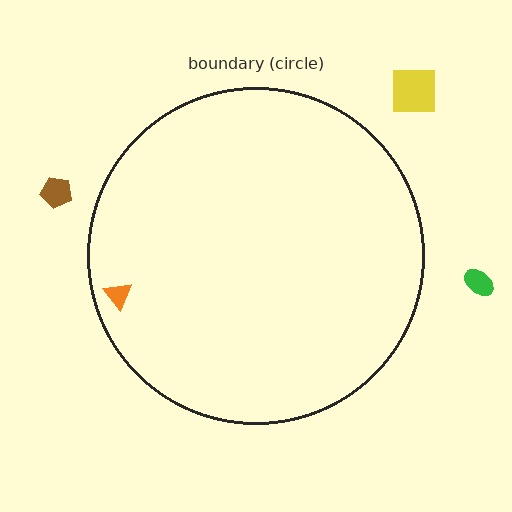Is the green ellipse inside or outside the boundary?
Outside.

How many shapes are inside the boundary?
1 inside, 3 outside.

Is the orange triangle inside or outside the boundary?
Inside.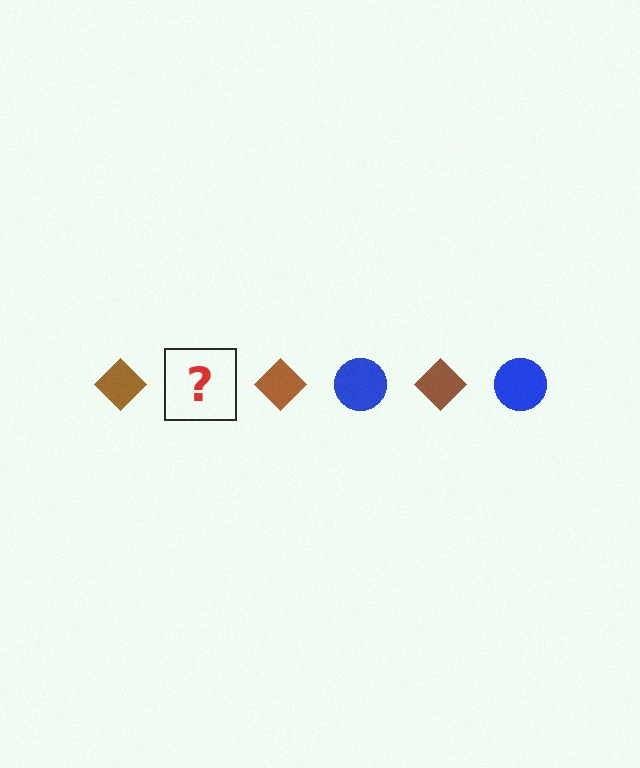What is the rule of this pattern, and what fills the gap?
The rule is that the pattern alternates between brown diamond and blue circle. The gap should be filled with a blue circle.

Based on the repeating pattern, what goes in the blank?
The blank should be a blue circle.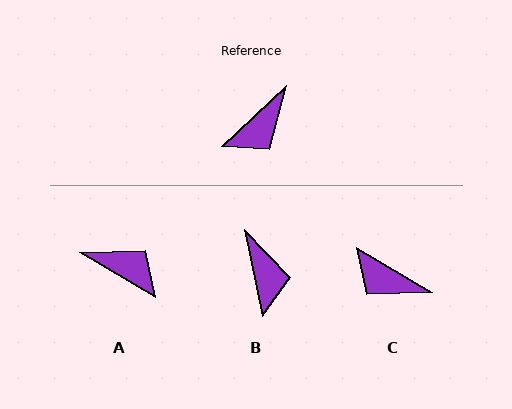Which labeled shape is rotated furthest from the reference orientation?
A, about 106 degrees away.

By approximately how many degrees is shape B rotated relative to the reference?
Approximately 58 degrees counter-clockwise.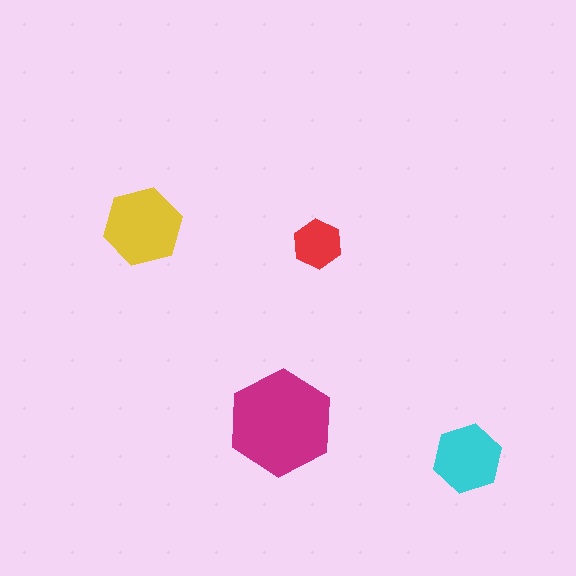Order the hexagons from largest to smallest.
the magenta one, the yellow one, the cyan one, the red one.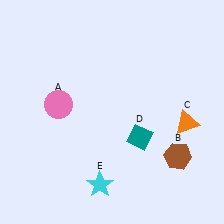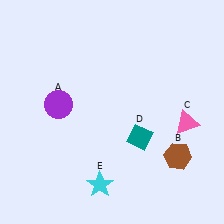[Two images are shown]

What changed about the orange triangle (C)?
In Image 1, C is orange. In Image 2, it changed to pink.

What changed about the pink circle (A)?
In Image 1, A is pink. In Image 2, it changed to purple.